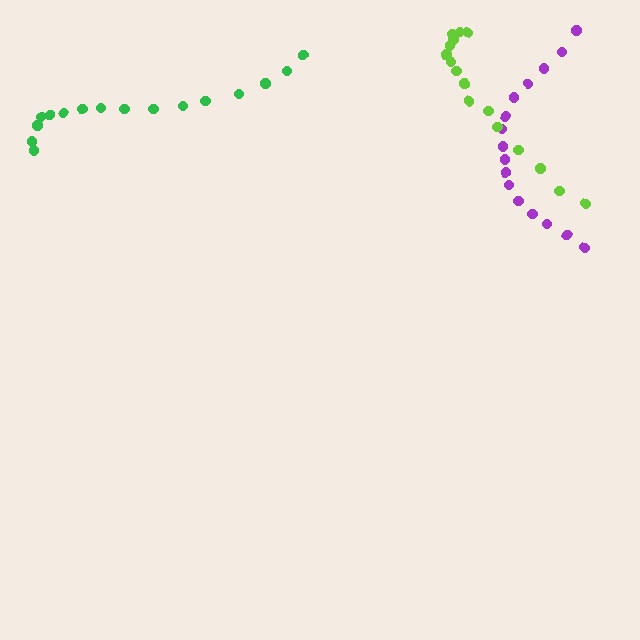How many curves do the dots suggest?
There are 3 distinct paths.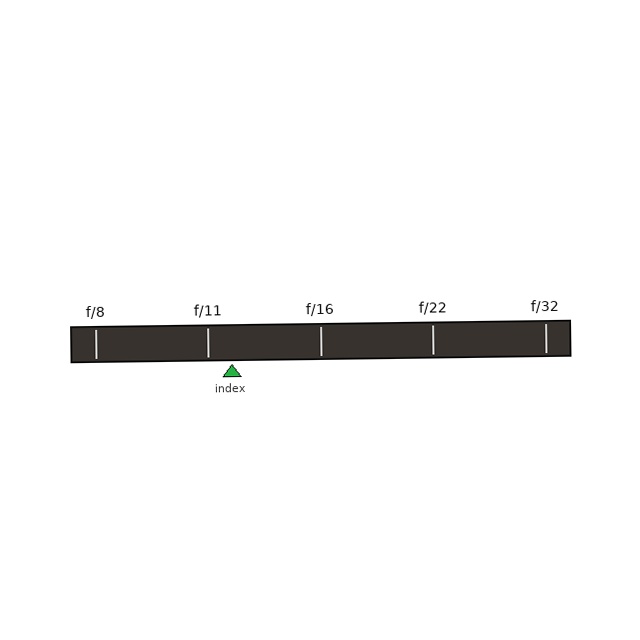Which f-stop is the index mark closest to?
The index mark is closest to f/11.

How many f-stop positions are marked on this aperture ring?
There are 5 f-stop positions marked.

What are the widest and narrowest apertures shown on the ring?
The widest aperture shown is f/8 and the narrowest is f/32.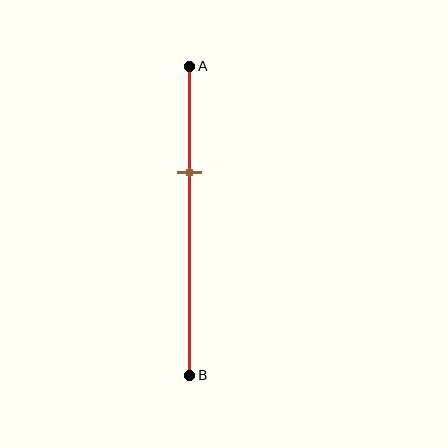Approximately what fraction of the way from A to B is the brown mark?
The brown mark is approximately 35% of the way from A to B.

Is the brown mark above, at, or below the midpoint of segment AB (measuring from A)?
The brown mark is above the midpoint of segment AB.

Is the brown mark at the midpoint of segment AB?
No, the mark is at about 35% from A, not at the 50% midpoint.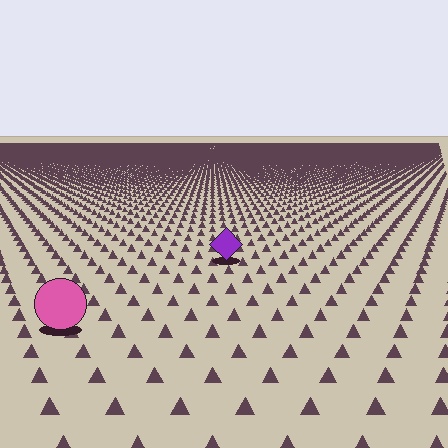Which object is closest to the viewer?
The pink circle is closest. The texture marks near it are larger and more spread out.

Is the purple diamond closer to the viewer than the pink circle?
No. The pink circle is closer — you can tell from the texture gradient: the ground texture is coarser near it.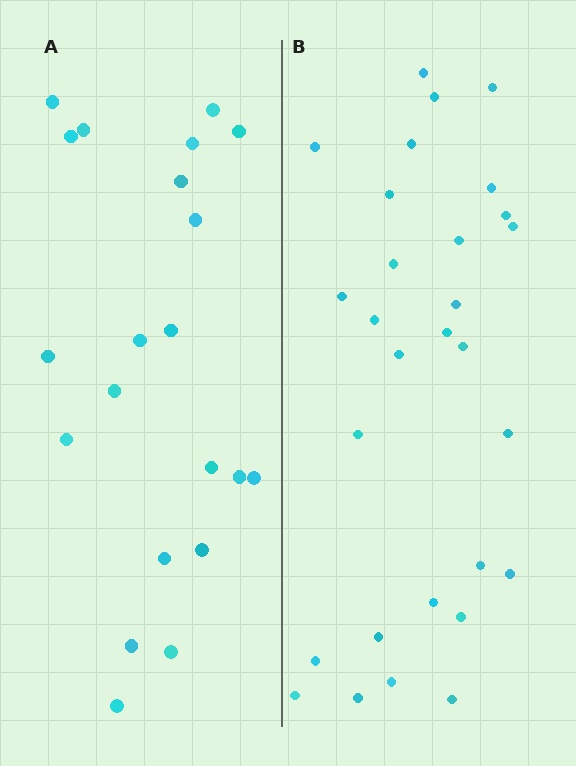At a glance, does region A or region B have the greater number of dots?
Region B (the right region) has more dots.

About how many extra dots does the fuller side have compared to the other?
Region B has roughly 8 or so more dots than region A.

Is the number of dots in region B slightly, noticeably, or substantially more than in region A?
Region B has noticeably more, but not dramatically so. The ratio is roughly 1.4 to 1.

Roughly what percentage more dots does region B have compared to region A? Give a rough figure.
About 40% more.